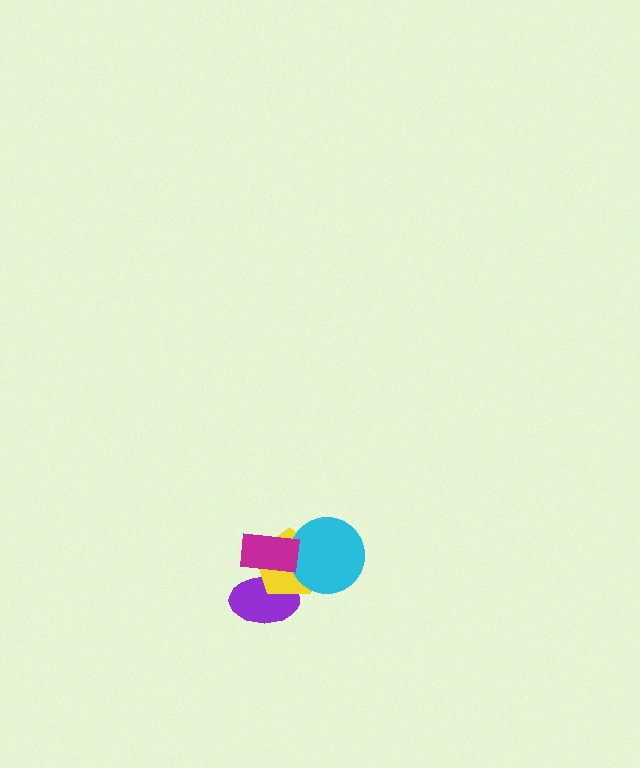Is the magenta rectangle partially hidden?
No, no other shape covers it.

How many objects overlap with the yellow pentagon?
3 objects overlap with the yellow pentagon.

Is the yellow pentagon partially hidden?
Yes, it is partially covered by another shape.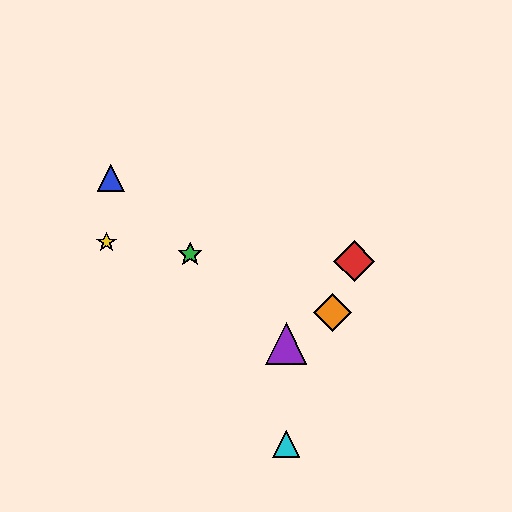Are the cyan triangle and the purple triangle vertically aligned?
Yes, both are at x≈286.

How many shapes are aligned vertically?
2 shapes (the purple triangle, the cyan triangle) are aligned vertically.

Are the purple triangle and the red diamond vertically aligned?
No, the purple triangle is at x≈286 and the red diamond is at x≈354.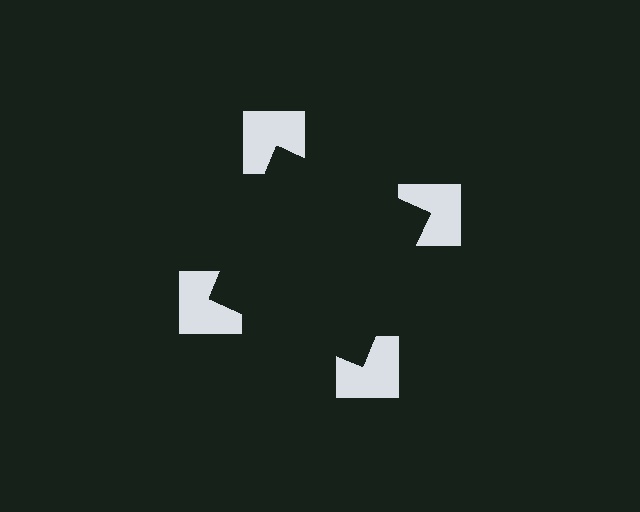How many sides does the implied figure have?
4 sides.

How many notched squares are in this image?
There are 4 — one at each vertex of the illusory square.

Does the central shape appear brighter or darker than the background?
It typically appears slightly darker than the background, even though no actual brightness change is drawn.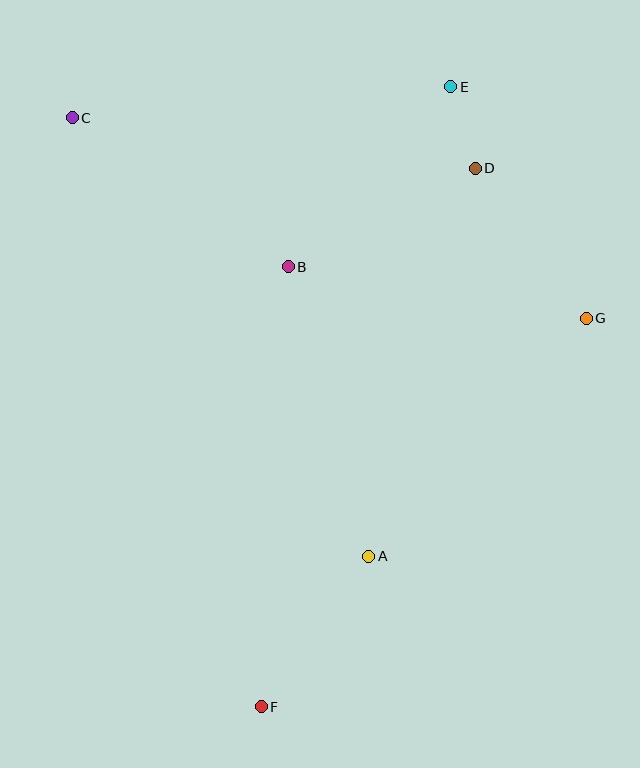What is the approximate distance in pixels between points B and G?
The distance between B and G is approximately 303 pixels.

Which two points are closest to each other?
Points D and E are closest to each other.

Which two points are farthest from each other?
Points E and F are farthest from each other.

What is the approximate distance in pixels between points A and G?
The distance between A and G is approximately 322 pixels.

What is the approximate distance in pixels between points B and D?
The distance between B and D is approximately 212 pixels.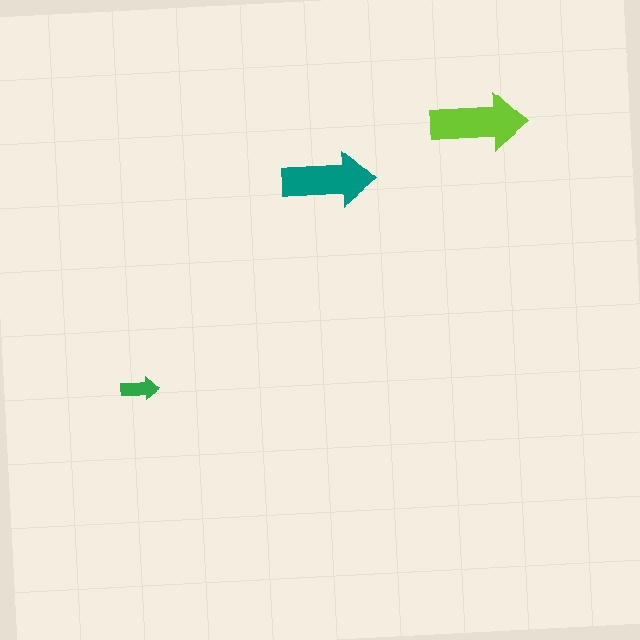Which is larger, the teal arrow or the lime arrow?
The lime one.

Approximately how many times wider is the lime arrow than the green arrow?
About 2.5 times wider.